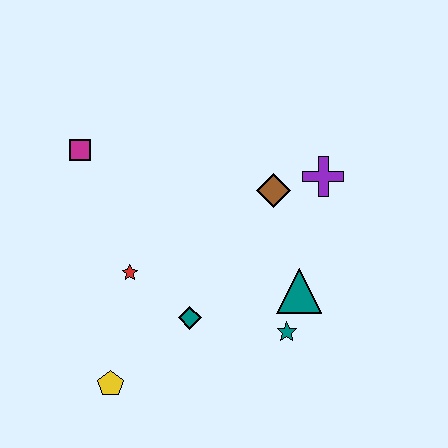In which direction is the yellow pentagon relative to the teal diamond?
The yellow pentagon is to the left of the teal diamond.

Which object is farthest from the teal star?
The magenta square is farthest from the teal star.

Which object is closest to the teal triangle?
The teal star is closest to the teal triangle.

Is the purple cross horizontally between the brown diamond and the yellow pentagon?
No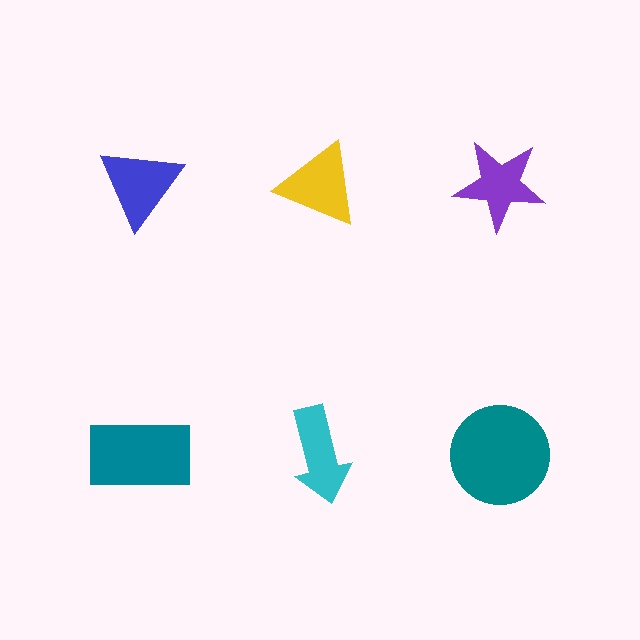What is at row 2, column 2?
A cyan arrow.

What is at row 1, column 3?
A purple star.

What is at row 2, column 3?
A teal circle.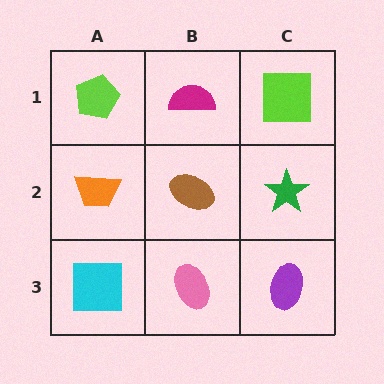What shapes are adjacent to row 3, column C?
A green star (row 2, column C), a pink ellipse (row 3, column B).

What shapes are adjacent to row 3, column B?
A brown ellipse (row 2, column B), a cyan square (row 3, column A), a purple ellipse (row 3, column C).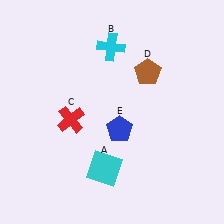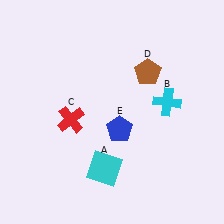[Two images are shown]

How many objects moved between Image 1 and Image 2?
1 object moved between the two images.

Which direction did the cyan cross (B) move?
The cyan cross (B) moved right.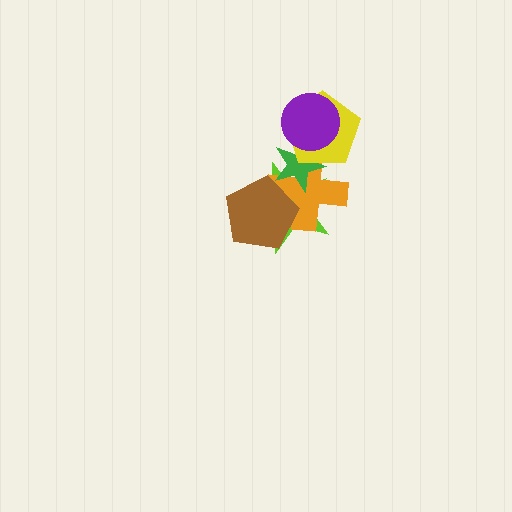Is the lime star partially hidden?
Yes, it is partially covered by another shape.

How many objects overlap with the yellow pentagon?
3 objects overlap with the yellow pentagon.